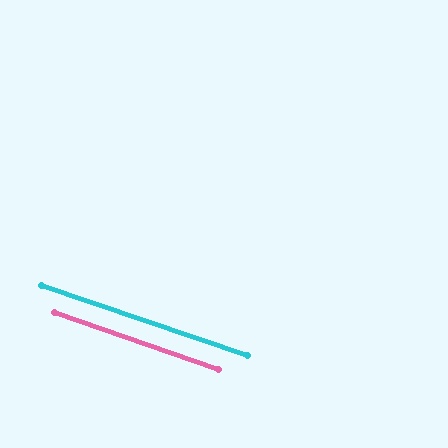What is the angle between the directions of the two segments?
Approximately 1 degree.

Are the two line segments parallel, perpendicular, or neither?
Parallel — their directions differ by only 0.6°.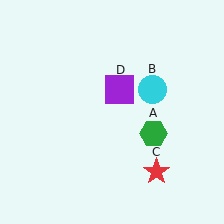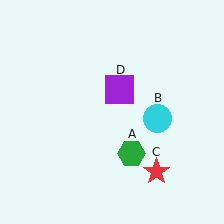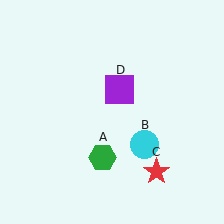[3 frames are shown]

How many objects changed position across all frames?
2 objects changed position: green hexagon (object A), cyan circle (object B).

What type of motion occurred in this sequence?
The green hexagon (object A), cyan circle (object B) rotated clockwise around the center of the scene.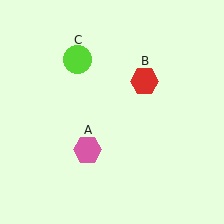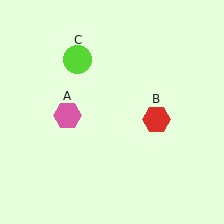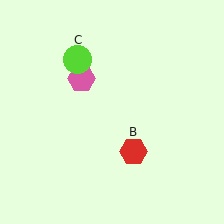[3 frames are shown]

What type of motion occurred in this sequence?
The pink hexagon (object A), red hexagon (object B) rotated clockwise around the center of the scene.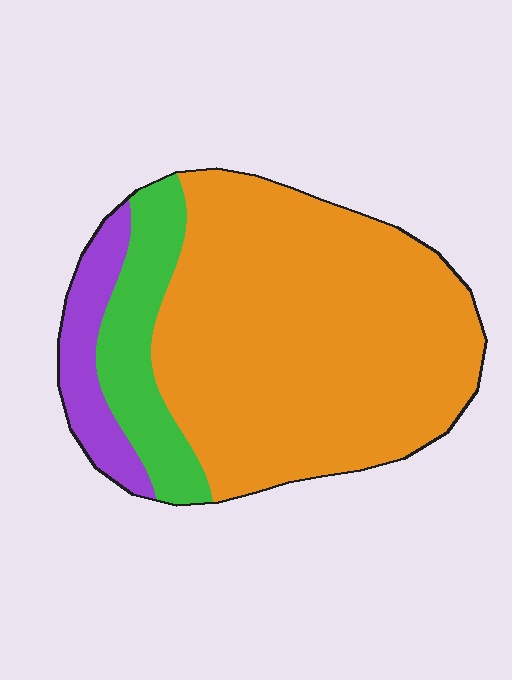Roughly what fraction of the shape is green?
Green covers around 15% of the shape.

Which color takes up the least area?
Purple, at roughly 10%.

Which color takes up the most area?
Orange, at roughly 75%.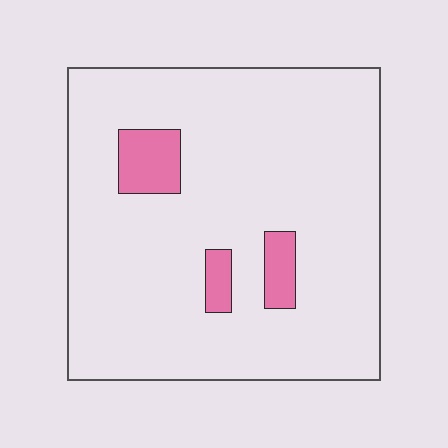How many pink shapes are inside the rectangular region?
3.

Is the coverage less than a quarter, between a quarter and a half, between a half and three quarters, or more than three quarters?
Less than a quarter.